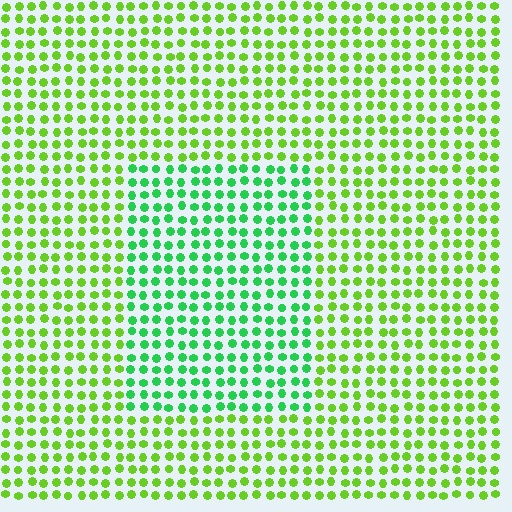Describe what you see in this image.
The image is filled with small lime elements in a uniform arrangement. A rectangle-shaped region is visible where the elements are tinted to a slightly different hue, forming a subtle color boundary.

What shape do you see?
I see a rectangle.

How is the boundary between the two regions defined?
The boundary is defined purely by a slight shift in hue (about 38 degrees). Spacing, size, and orientation are identical on both sides.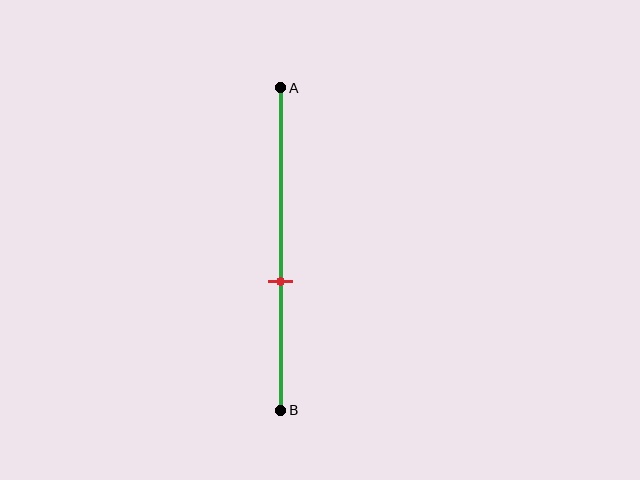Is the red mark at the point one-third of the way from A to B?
No, the mark is at about 60% from A, not at the 33% one-third point.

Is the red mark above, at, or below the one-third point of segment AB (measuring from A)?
The red mark is below the one-third point of segment AB.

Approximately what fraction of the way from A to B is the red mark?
The red mark is approximately 60% of the way from A to B.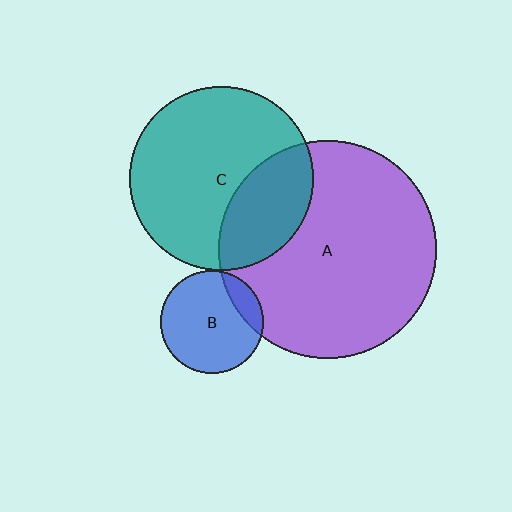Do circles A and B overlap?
Yes.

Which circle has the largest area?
Circle A (purple).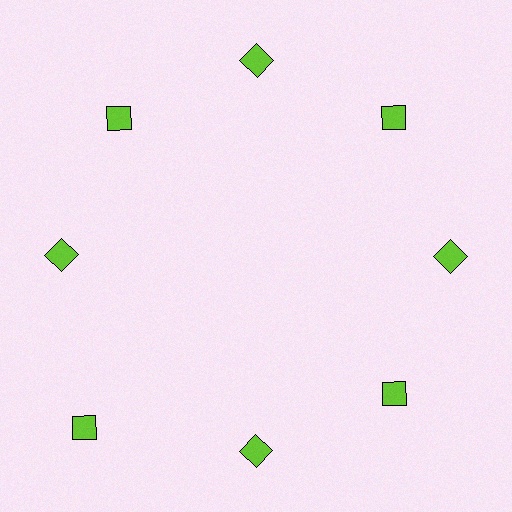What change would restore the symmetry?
The symmetry would be restored by moving it inward, back onto the ring so that all 8 squares sit at equal angles and equal distance from the center.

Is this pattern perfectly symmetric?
No. The 8 lime squares are arranged in a ring, but one element near the 8 o'clock position is pushed outward from the center, breaking the 8-fold rotational symmetry.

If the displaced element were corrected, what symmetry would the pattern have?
It would have 8-fold rotational symmetry — the pattern would map onto itself every 45 degrees.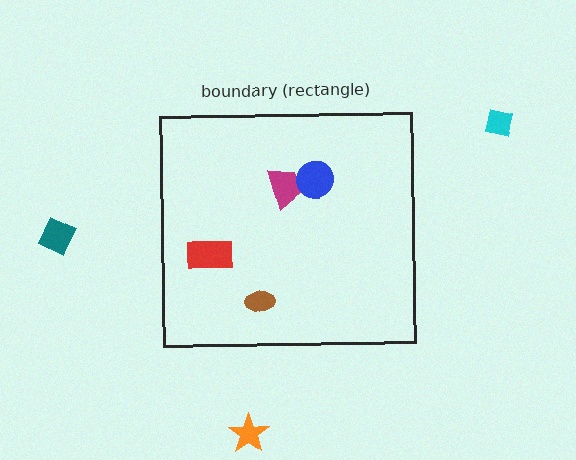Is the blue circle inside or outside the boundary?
Inside.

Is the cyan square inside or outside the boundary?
Outside.